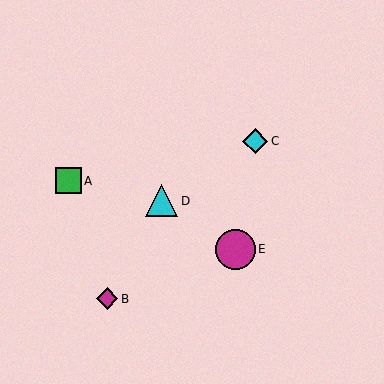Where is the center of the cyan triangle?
The center of the cyan triangle is at (162, 201).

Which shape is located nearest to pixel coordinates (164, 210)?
The cyan triangle (labeled D) at (162, 201) is nearest to that location.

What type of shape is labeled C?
Shape C is a cyan diamond.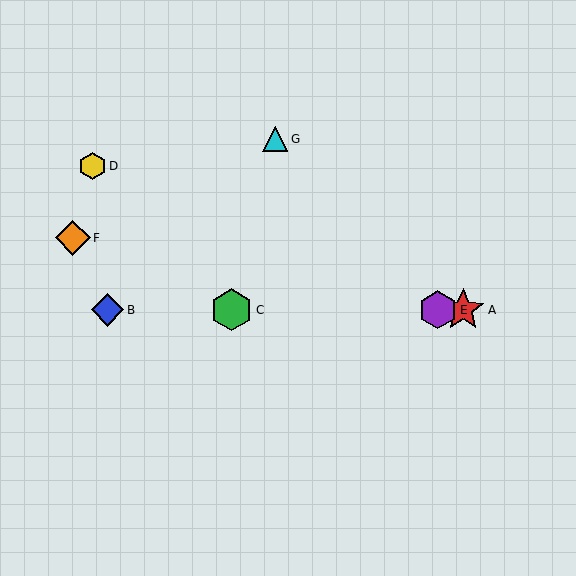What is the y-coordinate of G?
Object G is at y≈139.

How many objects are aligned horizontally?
4 objects (A, B, C, E) are aligned horizontally.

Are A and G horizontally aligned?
No, A is at y≈310 and G is at y≈139.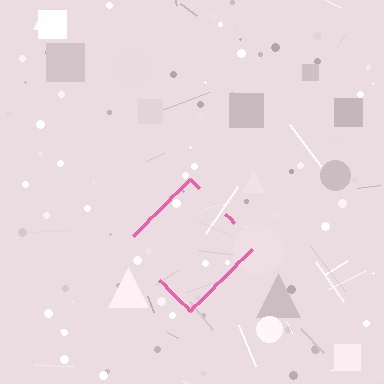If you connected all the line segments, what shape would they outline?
They would outline a diamond.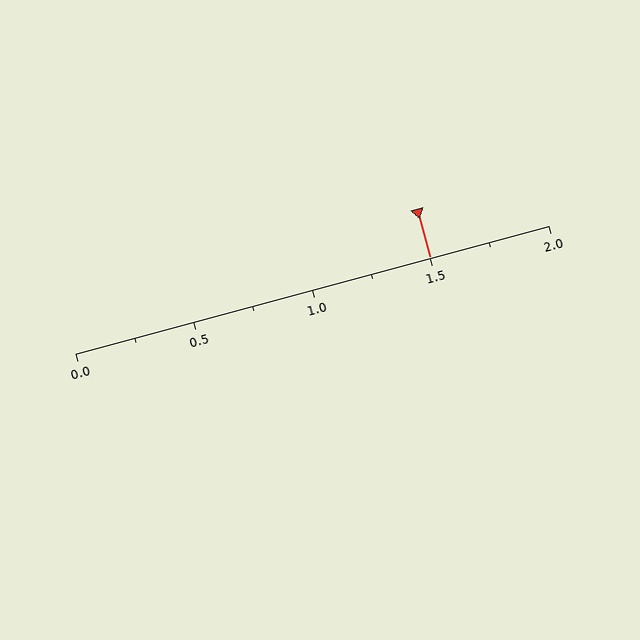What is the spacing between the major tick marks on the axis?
The major ticks are spaced 0.5 apart.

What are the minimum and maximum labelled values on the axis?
The axis runs from 0.0 to 2.0.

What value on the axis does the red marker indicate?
The marker indicates approximately 1.5.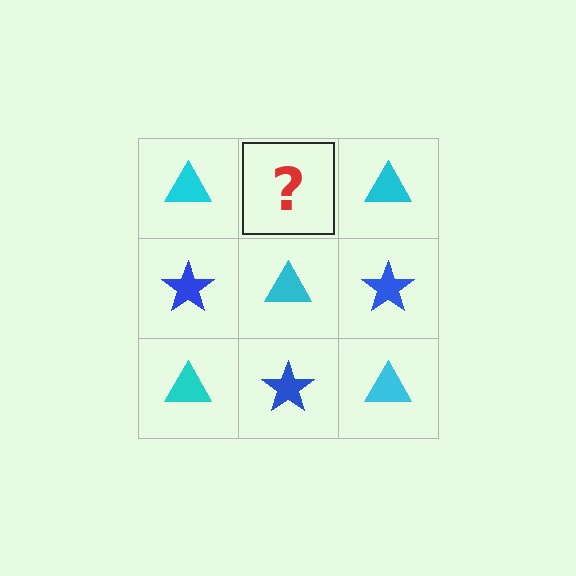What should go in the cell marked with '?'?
The missing cell should contain a blue star.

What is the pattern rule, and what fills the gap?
The rule is that it alternates cyan triangle and blue star in a checkerboard pattern. The gap should be filled with a blue star.